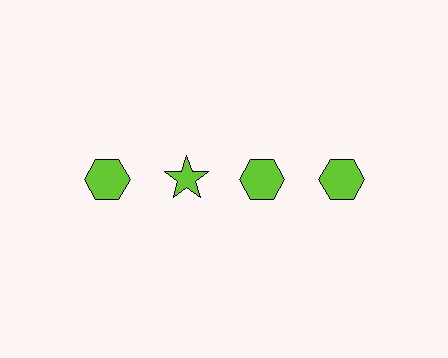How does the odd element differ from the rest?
It has a different shape: star instead of hexagon.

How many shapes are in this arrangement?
There are 4 shapes arranged in a grid pattern.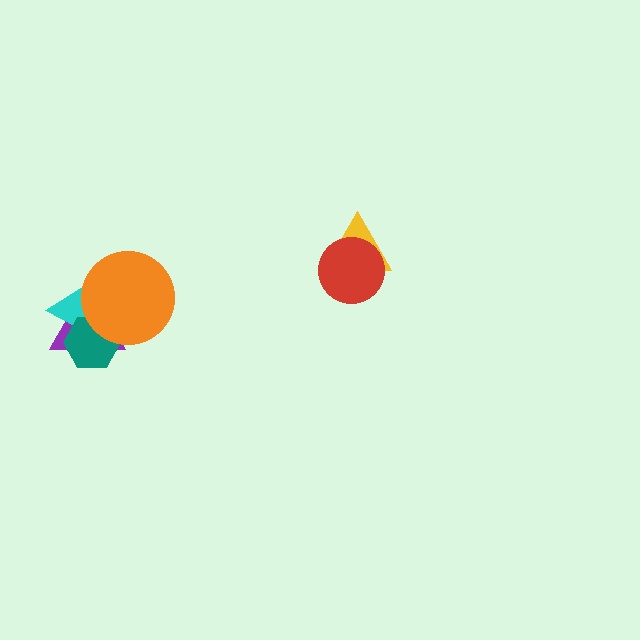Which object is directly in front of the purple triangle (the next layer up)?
The cyan triangle is directly in front of the purple triangle.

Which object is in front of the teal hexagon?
The orange circle is in front of the teal hexagon.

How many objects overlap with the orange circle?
3 objects overlap with the orange circle.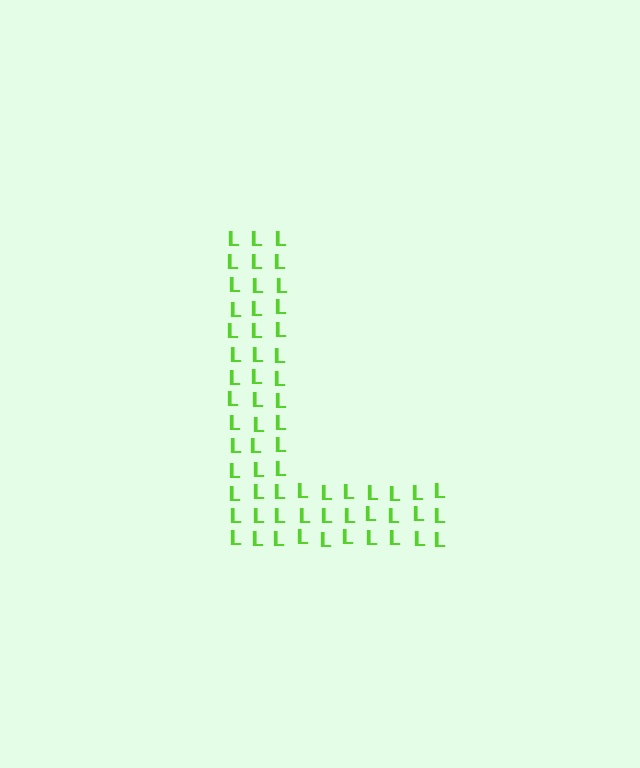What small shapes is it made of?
It is made of small letter L's.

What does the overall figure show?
The overall figure shows the letter L.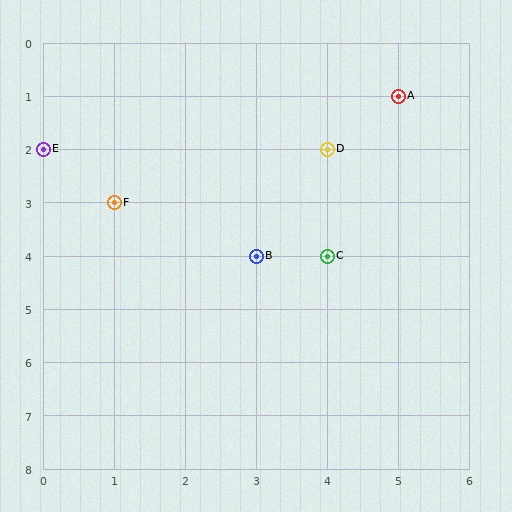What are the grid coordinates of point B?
Point B is at grid coordinates (3, 4).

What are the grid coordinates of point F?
Point F is at grid coordinates (1, 3).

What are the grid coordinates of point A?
Point A is at grid coordinates (5, 1).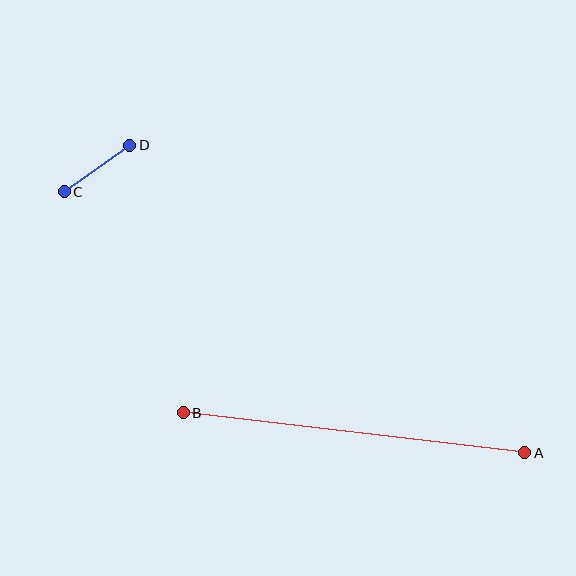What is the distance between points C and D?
The distance is approximately 80 pixels.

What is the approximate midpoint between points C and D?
The midpoint is at approximately (97, 168) pixels.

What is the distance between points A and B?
The distance is approximately 344 pixels.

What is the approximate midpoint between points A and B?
The midpoint is at approximately (354, 433) pixels.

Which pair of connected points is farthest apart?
Points A and B are farthest apart.